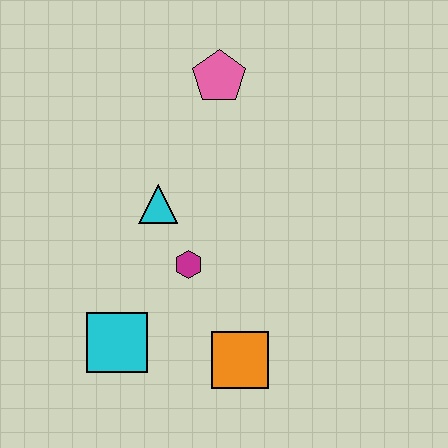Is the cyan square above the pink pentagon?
No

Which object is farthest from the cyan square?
The pink pentagon is farthest from the cyan square.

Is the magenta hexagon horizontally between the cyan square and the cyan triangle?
No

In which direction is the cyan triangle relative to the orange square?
The cyan triangle is above the orange square.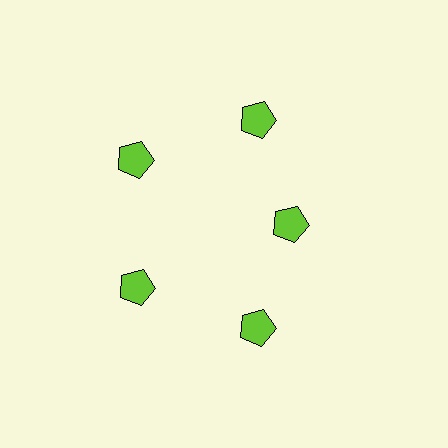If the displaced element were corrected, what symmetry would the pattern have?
It would have 5-fold rotational symmetry — the pattern would map onto itself every 72 degrees.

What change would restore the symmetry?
The symmetry would be restored by moving it outward, back onto the ring so that all 5 pentagons sit at equal angles and equal distance from the center.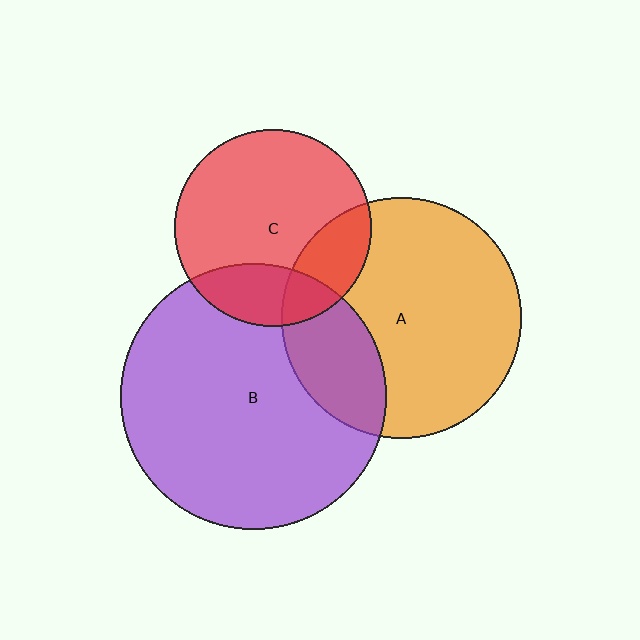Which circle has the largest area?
Circle B (purple).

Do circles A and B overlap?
Yes.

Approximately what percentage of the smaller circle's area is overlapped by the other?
Approximately 25%.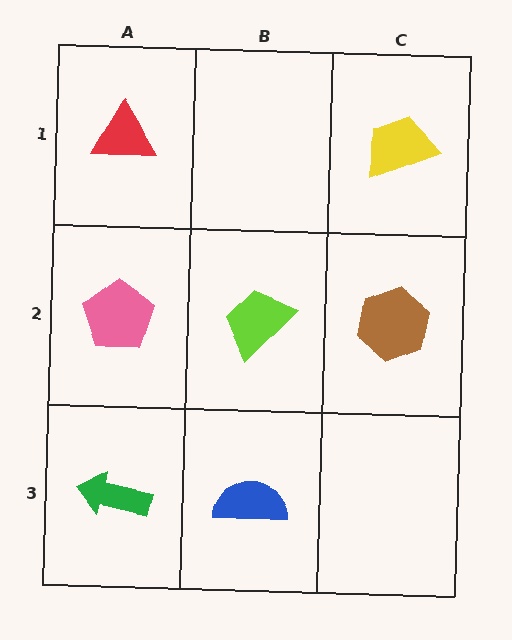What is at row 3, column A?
A green arrow.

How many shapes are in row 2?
3 shapes.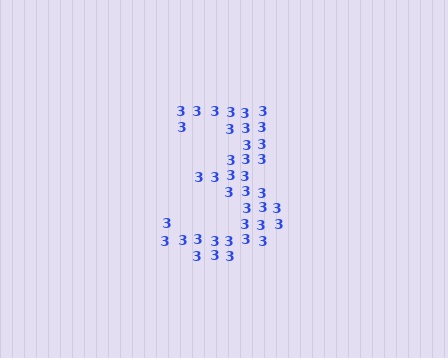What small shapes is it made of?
It is made of small digit 3's.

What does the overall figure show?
The overall figure shows the digit 3.